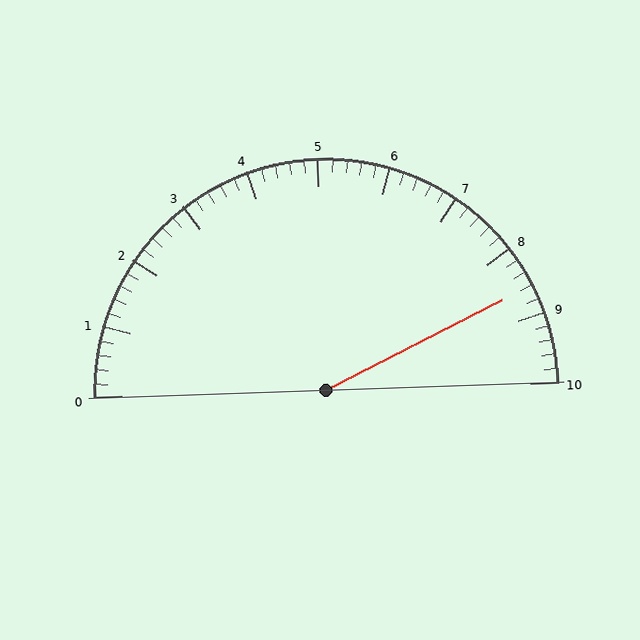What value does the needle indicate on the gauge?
The needle indicates approximately 8.6.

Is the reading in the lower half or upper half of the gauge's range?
The reading is in the upper half of the range (0 to 10).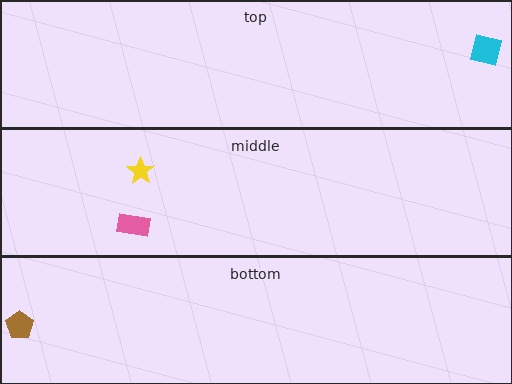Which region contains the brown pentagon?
The bottom region.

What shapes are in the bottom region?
The brown pentagon.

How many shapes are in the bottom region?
1.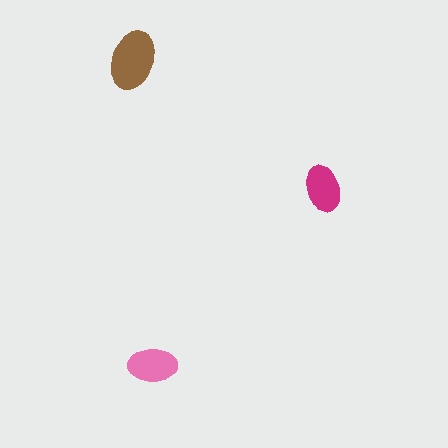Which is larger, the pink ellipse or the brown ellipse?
The brown one.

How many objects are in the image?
There are 3 objects in the image.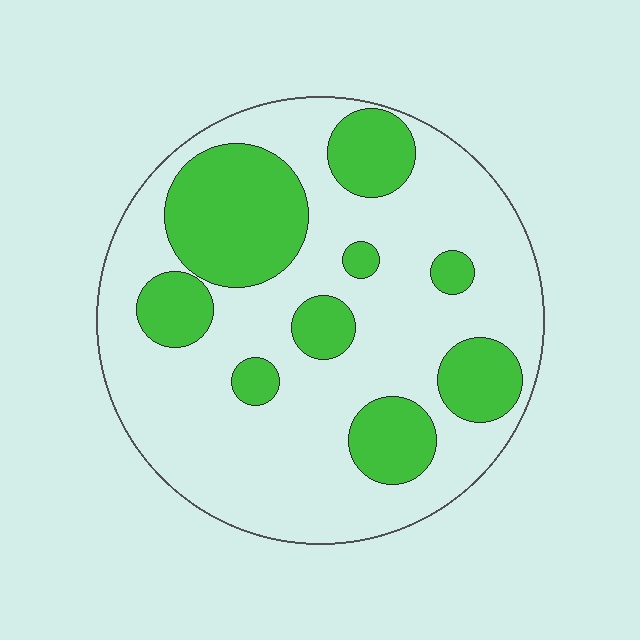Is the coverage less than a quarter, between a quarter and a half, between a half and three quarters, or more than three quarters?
Between a quarter and a half.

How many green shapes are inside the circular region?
9.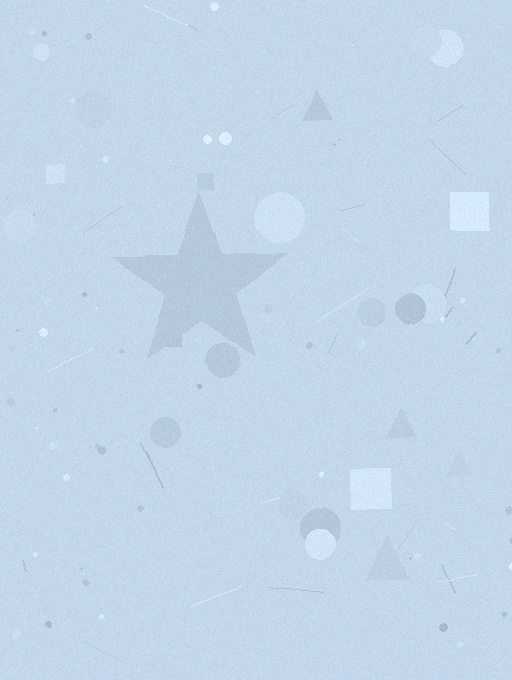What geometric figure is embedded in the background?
A star is embedded in the background.